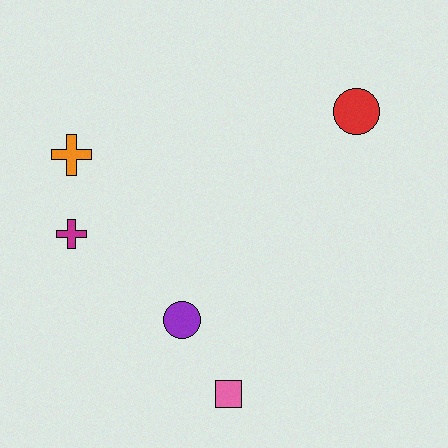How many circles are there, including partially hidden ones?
There are 2 circles.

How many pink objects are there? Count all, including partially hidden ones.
There is 1 pink object.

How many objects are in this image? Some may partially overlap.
There are 5 objects.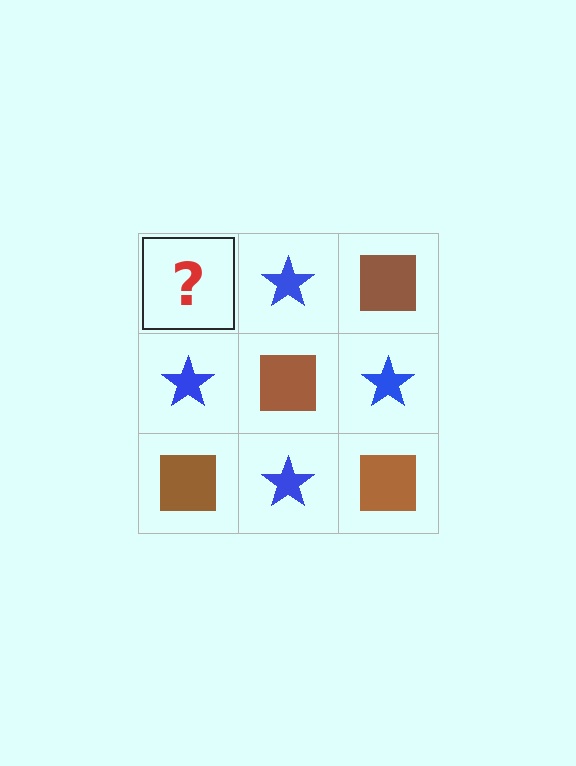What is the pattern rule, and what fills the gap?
The rule is that it alternates brown square and blue star in a checkerboard pattern. The gap should be filled with a brown square.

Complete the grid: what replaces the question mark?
The question mark should be replaced with a brown square.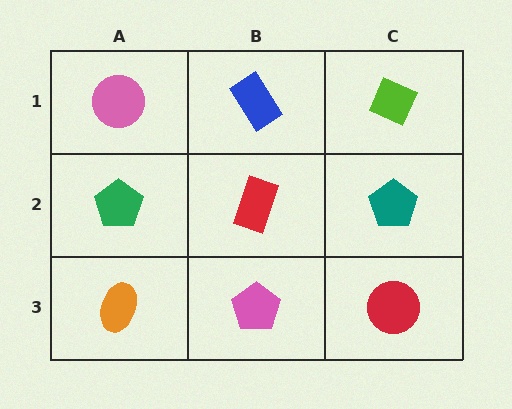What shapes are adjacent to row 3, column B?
A red rectangle (row 2, column B), an orange ellipse (row 3, column A), a red circle (row 3, column C).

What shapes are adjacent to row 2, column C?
A lime diamond (row 1, column C), a red circle (row 3, column C), a red rectangle (row 2, column B).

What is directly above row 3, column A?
A green pentagon.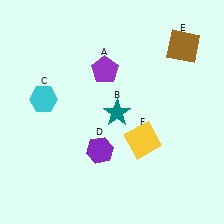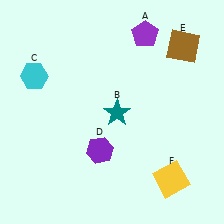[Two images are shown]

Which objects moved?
The objects that moved are: the purple pentagon (A), the cyan hexagon (C), the yellow square (F).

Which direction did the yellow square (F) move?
The yellow square (F) moved down.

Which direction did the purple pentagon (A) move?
The purple pentagon (A) moved right.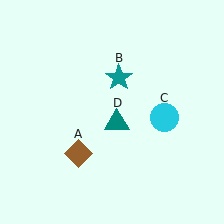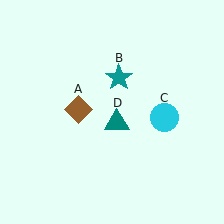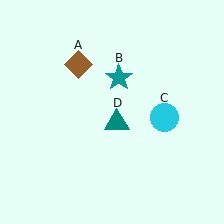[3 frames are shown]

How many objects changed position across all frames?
1 object changed position: brown diamond (object A).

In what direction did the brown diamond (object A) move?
The brown diamond (object A) moved up.